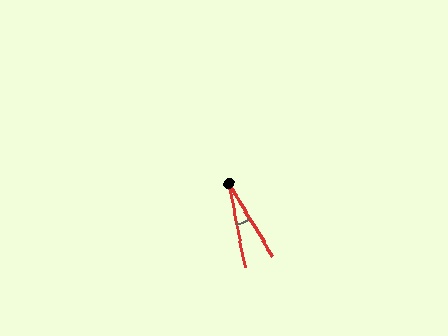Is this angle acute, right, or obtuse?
It is acute.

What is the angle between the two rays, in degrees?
Approximately 20 degrees.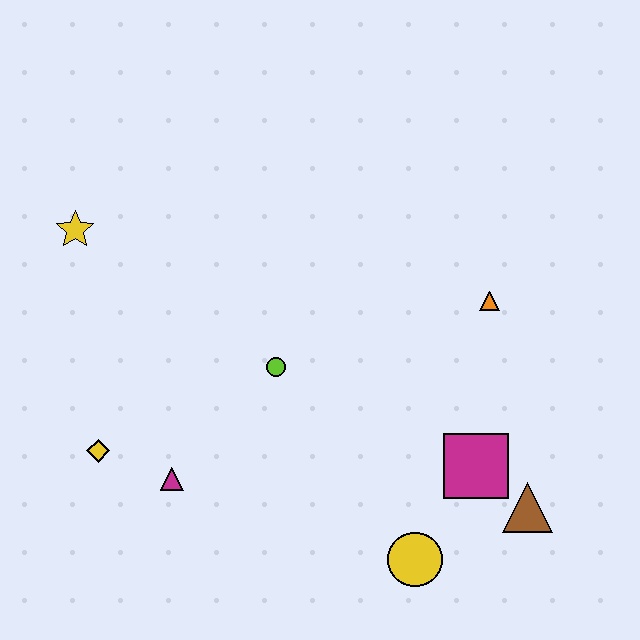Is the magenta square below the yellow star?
Yes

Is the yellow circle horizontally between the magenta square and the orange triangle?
No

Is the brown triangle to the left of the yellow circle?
No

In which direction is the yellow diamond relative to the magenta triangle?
The yellow diamond is to the left of the magenta triangle.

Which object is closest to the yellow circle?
The magenta square is closest to the yellow circle.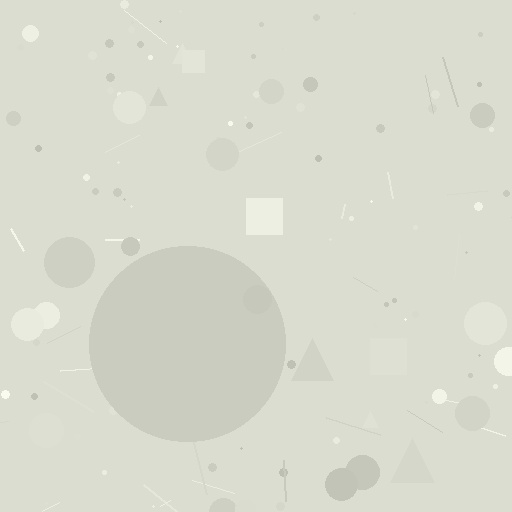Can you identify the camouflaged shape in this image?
The camouflaged shape is a circle.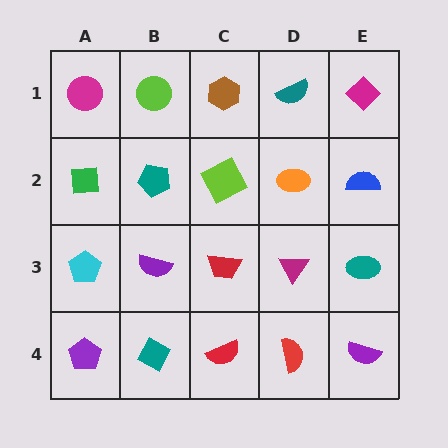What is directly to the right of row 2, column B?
A lime square.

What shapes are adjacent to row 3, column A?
A green square (row 2, column A), a purple pentagon (row 4, column A), a purple semicircle (row 3, column B).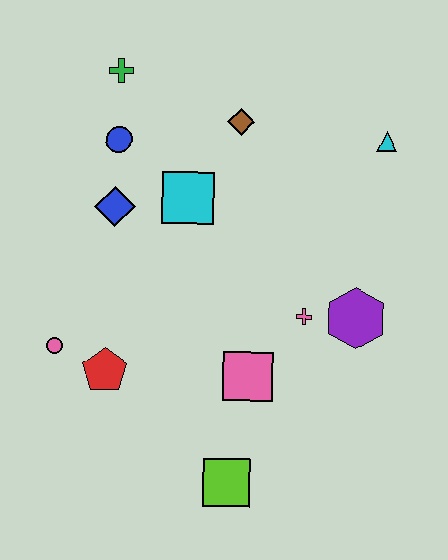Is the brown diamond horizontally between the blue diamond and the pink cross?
Yes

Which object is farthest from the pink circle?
The cyan triangle is farthest from the pink circle.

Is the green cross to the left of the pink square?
Yes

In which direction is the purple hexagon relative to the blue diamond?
The purple hexagon is to the right of the blue diamond.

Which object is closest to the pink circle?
The red pentagon is closest to the pink circle.